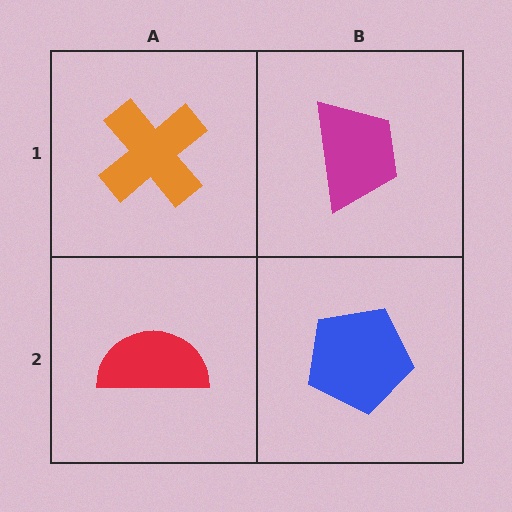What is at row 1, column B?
A magenta trapezoid.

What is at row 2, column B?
A blue pentagon.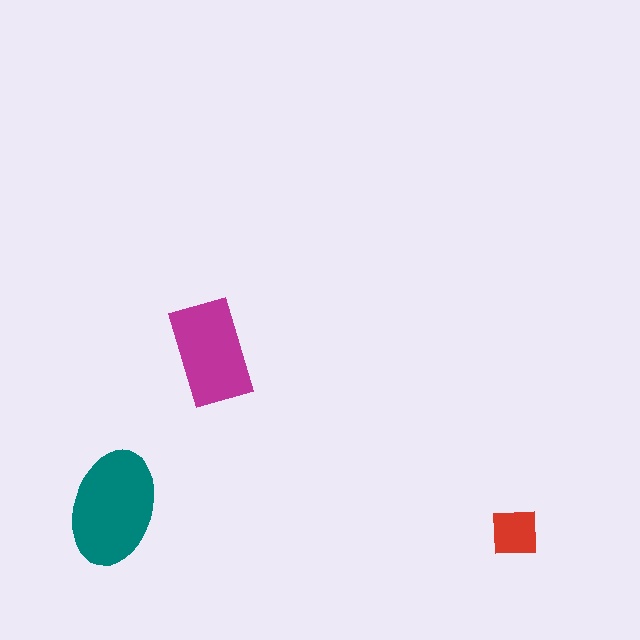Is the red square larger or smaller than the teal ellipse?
Smaller.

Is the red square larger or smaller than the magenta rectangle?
Smaller.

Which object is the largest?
The teal ellipse.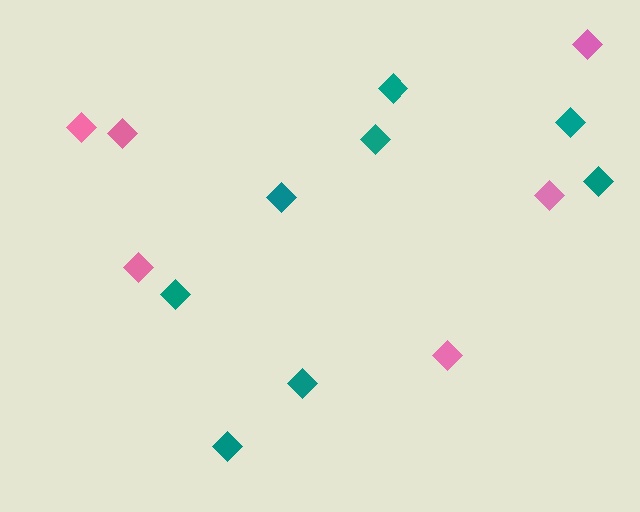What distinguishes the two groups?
There are 2 groups: one group of pink diamonds (6) and one group of teal diamonds (8).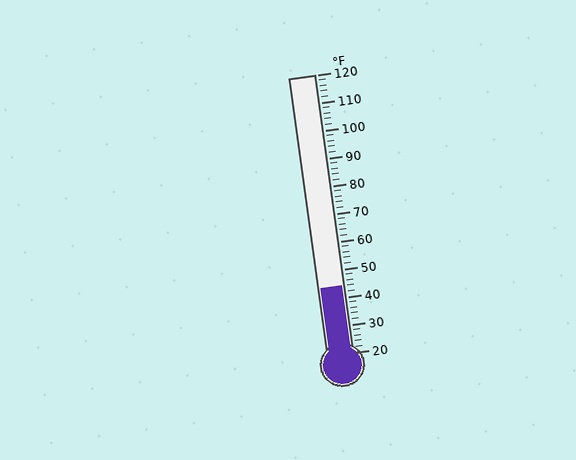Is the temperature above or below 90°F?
The temperature is below 90°F.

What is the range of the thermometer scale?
The thermometer scale ranges from 20°F to 120°F.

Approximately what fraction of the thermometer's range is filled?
The thermometer is filled to approximately 25% of its range.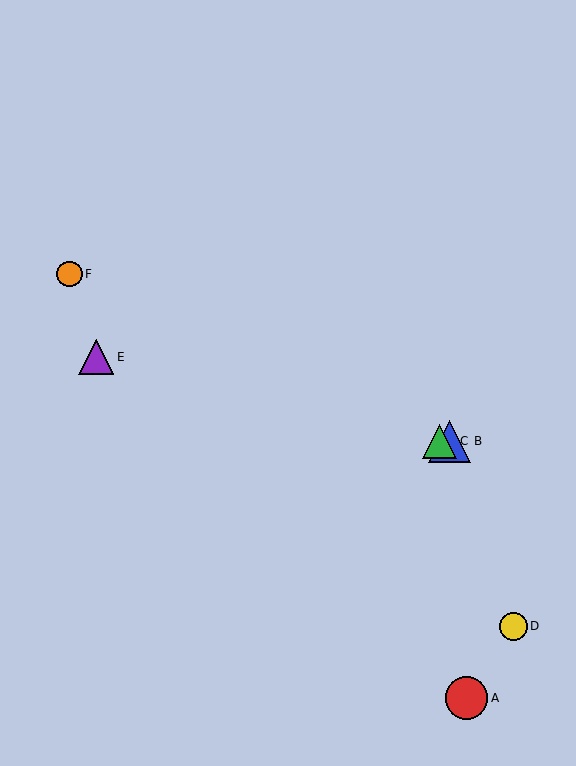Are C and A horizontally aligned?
No, C is at y≈441 and A is at y≈698.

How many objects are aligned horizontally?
2 objects (B, C) are aligned horizontally.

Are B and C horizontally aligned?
Yes, both are at y≈441.